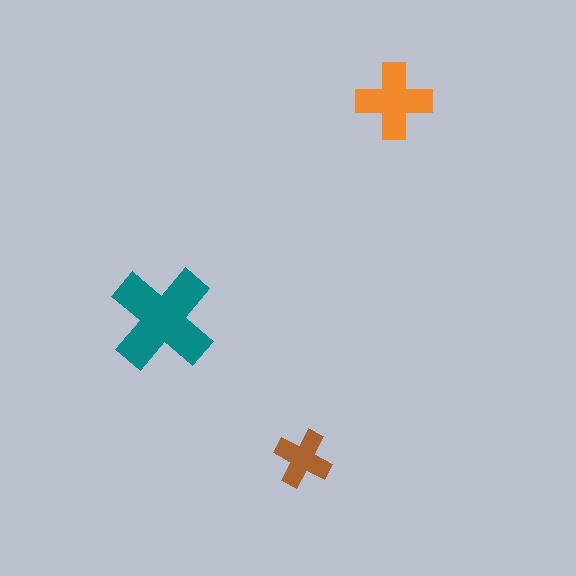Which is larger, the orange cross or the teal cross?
The teal one.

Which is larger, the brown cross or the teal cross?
The teal one.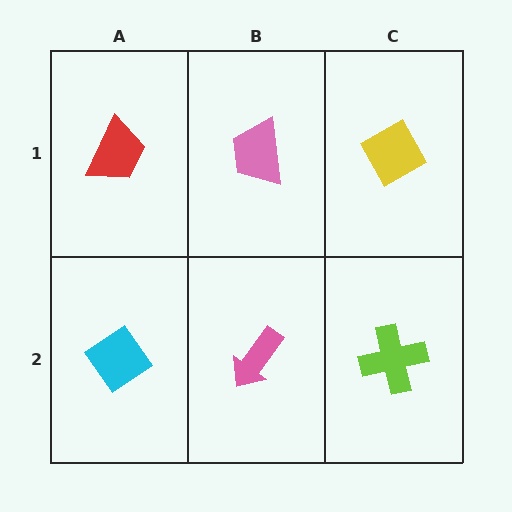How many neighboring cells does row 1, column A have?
2.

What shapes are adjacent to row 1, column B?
A pink arrow (row 2, column B), a red trapezoid (row 1, column A), a yellow diamond (row 1, column C).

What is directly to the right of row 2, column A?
A pink arrow.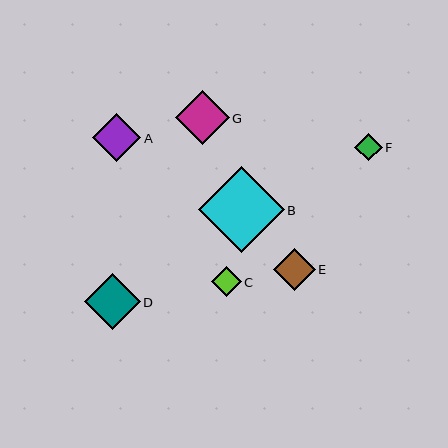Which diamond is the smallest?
Diamond F is the smallest with a size of approximately 27 pixels.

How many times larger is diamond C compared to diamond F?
Diamond C is approximately 1.1 times the size of diamond F.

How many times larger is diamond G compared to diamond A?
Diamond G is approximately 1.1 times the size of diamond A.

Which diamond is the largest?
Diamond B is the largest with a size of approximately 86 pixels.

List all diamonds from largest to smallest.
From largest to smallest: B, D, G, A, E, C, F.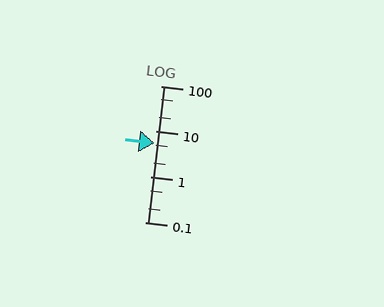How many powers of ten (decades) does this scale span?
The scale spans 3 decades, from 0.1 to 100.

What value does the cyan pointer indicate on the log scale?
The pointer indicates approximately 5.6.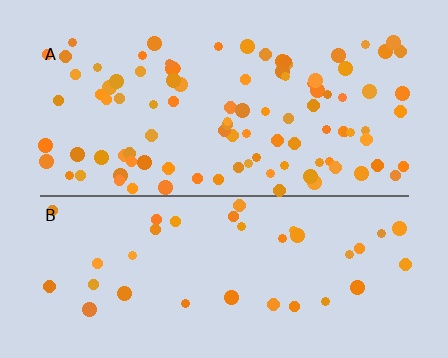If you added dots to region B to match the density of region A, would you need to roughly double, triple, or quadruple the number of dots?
Approximately triple.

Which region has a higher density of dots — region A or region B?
A (the top).